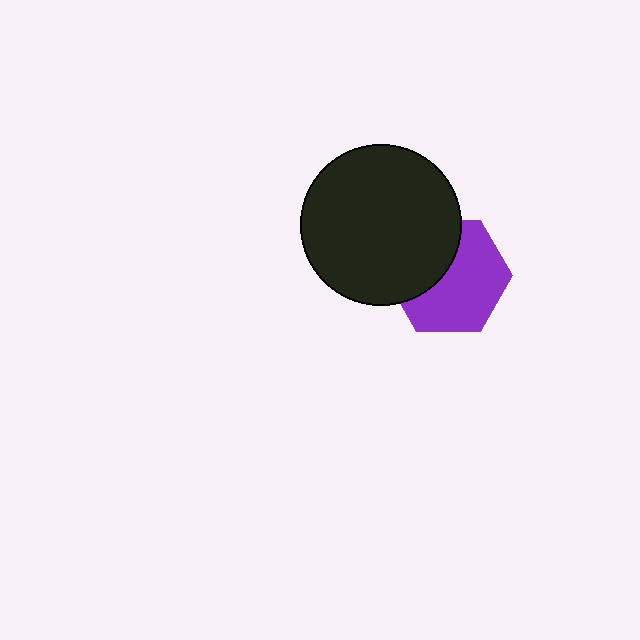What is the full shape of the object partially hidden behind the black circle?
The partially hidden object is a purple hexagon.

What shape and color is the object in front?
The object in front is a black circle.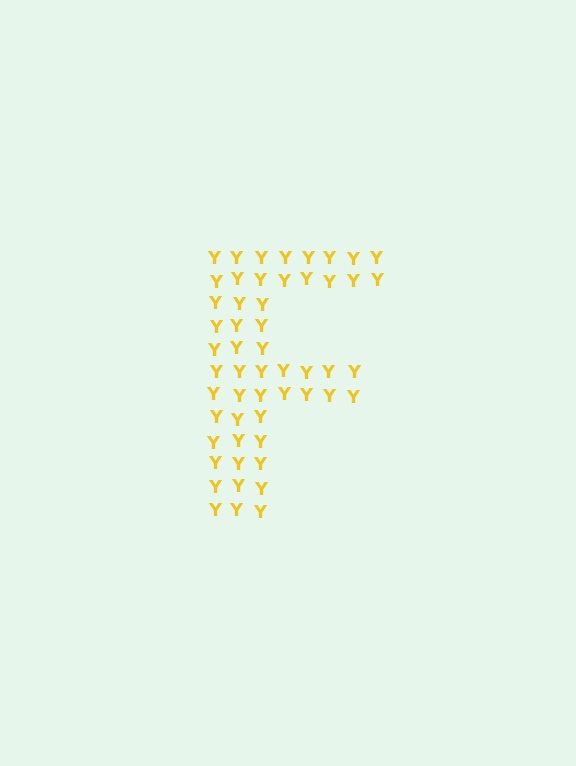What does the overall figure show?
The overall figure shows the letter F.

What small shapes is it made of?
It is made of small letter Y's.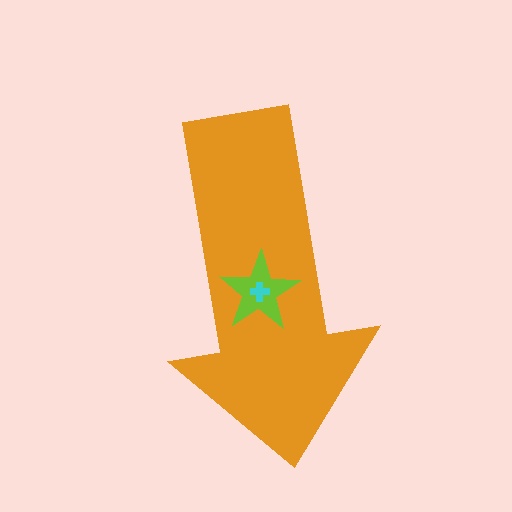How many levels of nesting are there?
3.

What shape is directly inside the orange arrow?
The lime star.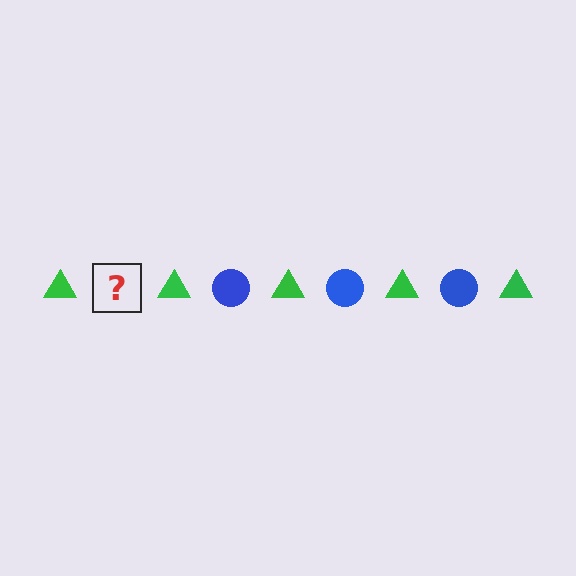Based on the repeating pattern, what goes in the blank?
The blank should be a blue circle.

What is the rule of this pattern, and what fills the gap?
The rule is that the pattern alternates between green triangle and blue circle. The gap should be filled with a blue circle.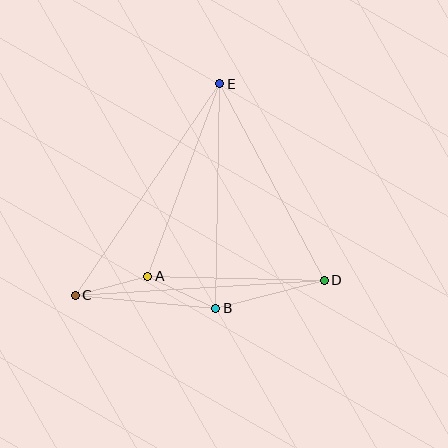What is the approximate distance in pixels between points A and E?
The distance between A and E is approximately 206 pixels.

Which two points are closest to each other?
Points A and C are closest to each other.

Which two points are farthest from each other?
Points C and E are farthest from each other.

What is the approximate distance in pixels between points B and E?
The distance between B and E is approximately 225 pixels.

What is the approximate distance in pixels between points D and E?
The distance between D and E is approximately 223 pixels.